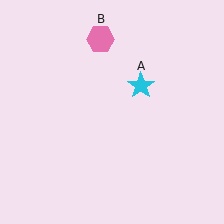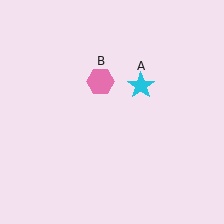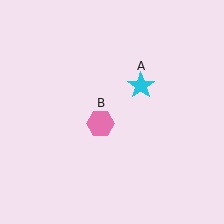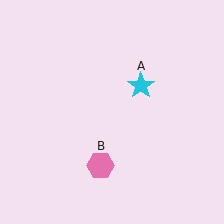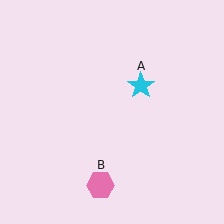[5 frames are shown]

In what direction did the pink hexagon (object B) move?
The pink hexagon (object B) moved down.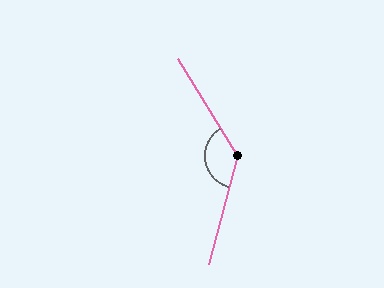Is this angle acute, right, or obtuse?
It is obtuse.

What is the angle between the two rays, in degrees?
Approximately 134 degrees.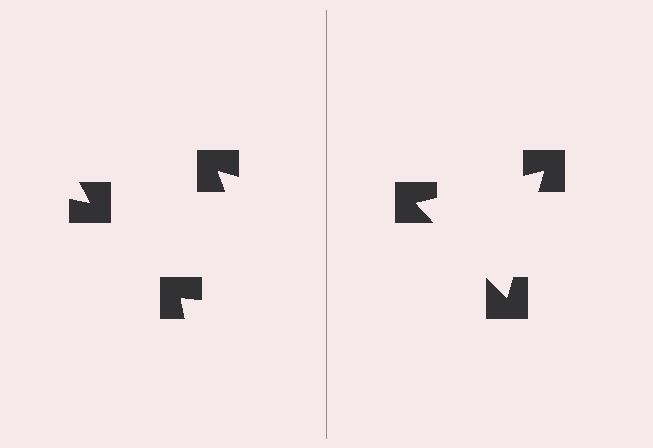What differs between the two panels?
The notched squares are positioned identically on both sides; only the wedge orientations differ. On the right they align to a triangle; on the left they are misaligned.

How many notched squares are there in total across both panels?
6 — 3 on each side.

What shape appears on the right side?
An illusory triangle.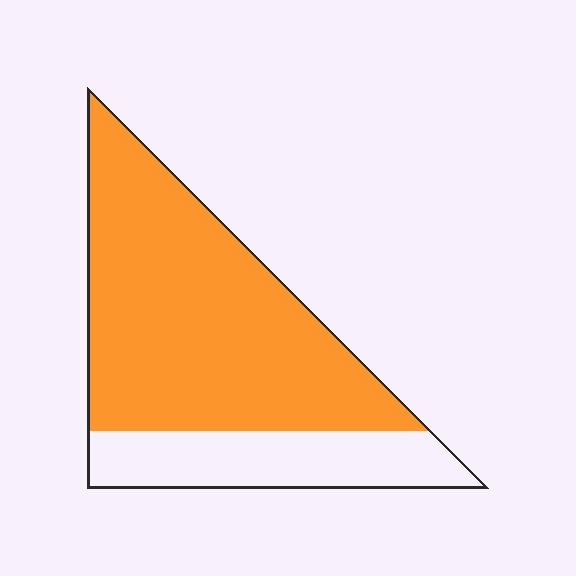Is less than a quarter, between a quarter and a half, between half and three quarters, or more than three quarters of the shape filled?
Between half and three quarters.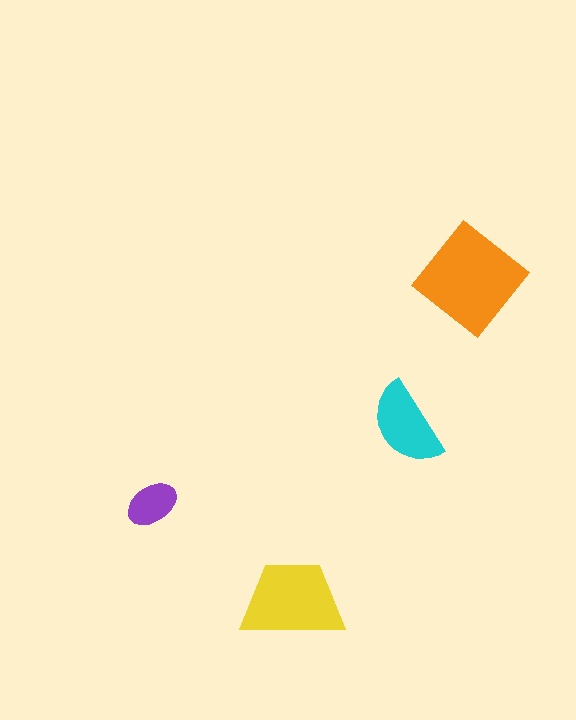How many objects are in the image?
There are 4 objects in the image.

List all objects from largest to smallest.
The orange diamond, the yellow trapezoid, the cyan semicircle, the purple ellipse.